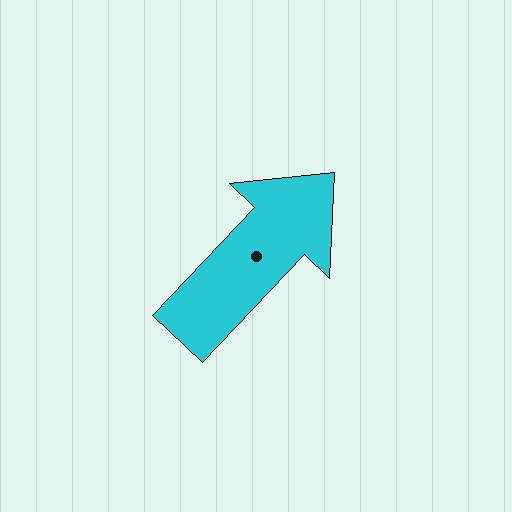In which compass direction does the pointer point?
Northeast.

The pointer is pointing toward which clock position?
Roughly 1 o'clock.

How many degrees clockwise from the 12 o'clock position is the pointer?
Approximately 43 degrees.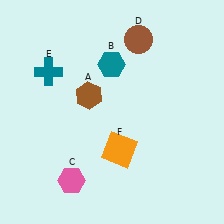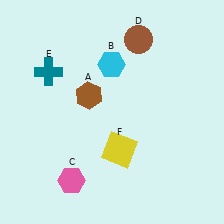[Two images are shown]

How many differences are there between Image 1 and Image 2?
There are 2 differences between the two images.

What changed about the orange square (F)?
In Image 1, F is orange. In Image 2, it changed to yellow.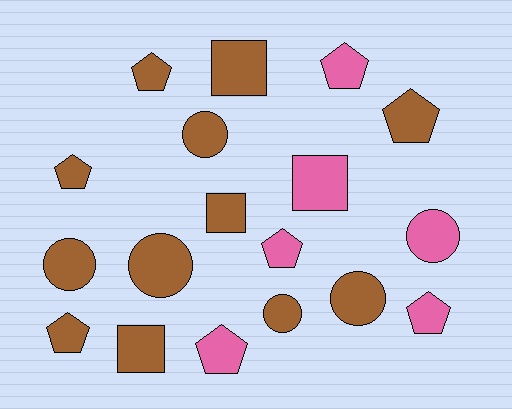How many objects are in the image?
There are 18 objects.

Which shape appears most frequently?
Pentagon, with 8 objects.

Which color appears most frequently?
Brown, with 12 objects.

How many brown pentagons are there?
There are 4 brown pentagons.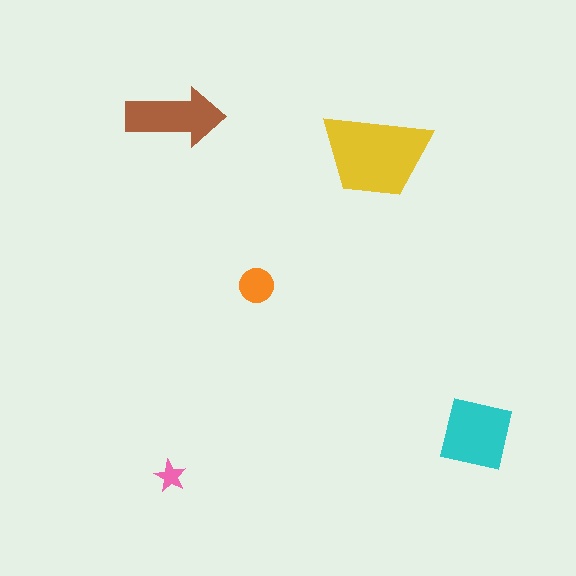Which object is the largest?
The yellow trapezoid.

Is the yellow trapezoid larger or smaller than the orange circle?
Larger.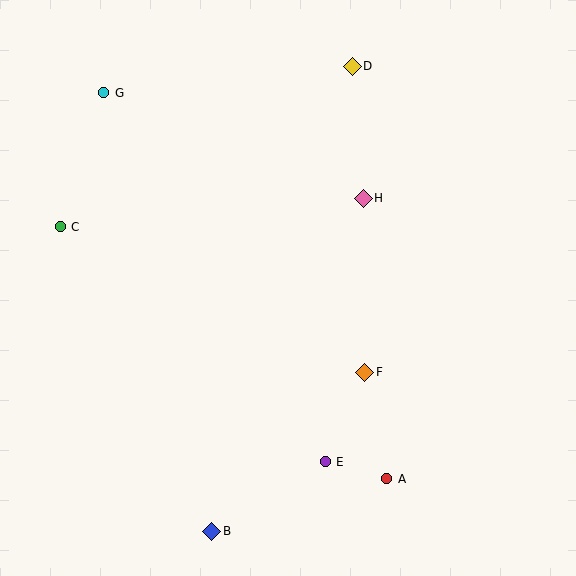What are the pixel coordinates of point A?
Point A is at (387, 479).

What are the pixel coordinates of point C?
Point C is at (60, 227).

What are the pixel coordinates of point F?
Point F is at (365, 372).